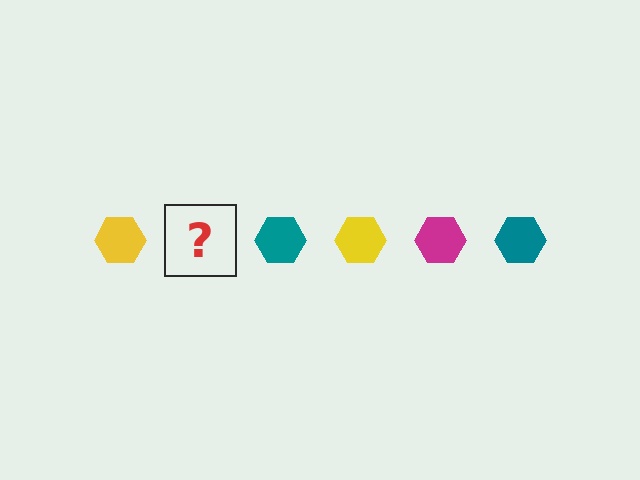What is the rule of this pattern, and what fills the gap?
The rule is that the pattern cycles through yellow, magenta, teal hexagons. The gap should be filled with a magenta hexagon.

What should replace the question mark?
The question mark should be replaced with a magenta hexagon.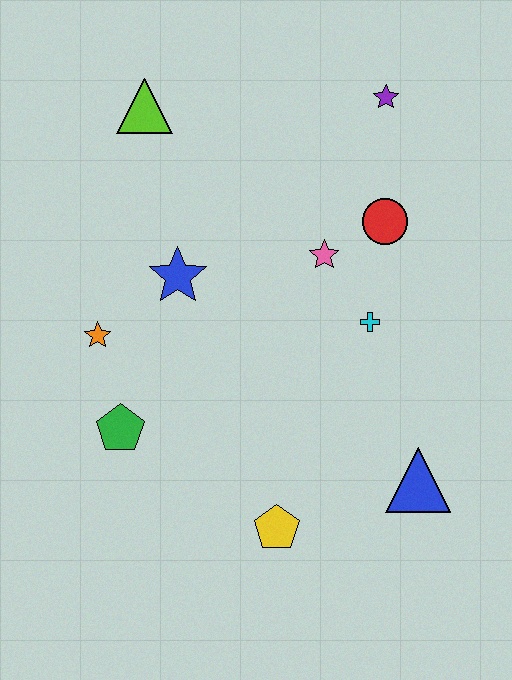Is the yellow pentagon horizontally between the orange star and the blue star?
No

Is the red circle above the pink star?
Yes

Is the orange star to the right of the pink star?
No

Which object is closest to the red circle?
The pink star is closest to the red circle.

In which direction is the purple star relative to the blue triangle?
The purple star is above the blue triangle.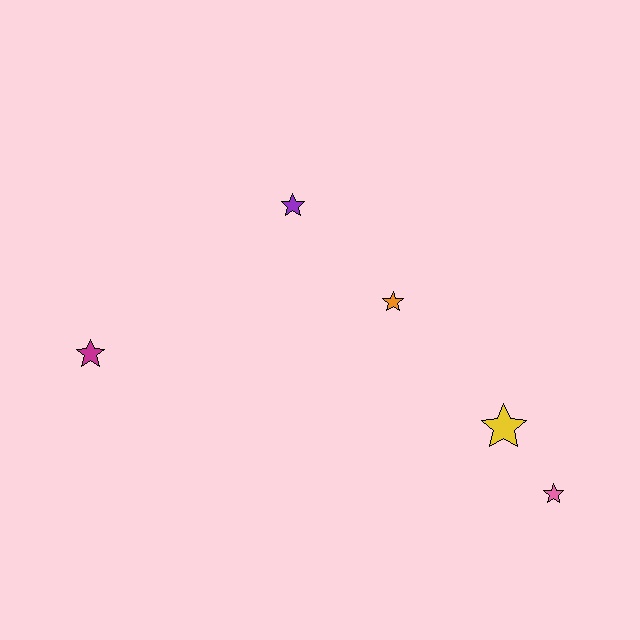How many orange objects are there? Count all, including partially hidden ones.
There is 1 orange object.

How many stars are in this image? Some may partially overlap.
There are 5 stars.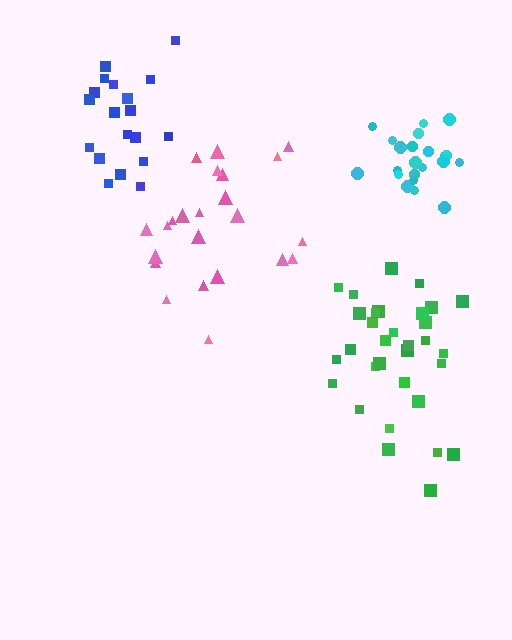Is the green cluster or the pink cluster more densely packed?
Pink.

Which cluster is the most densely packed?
Cyan.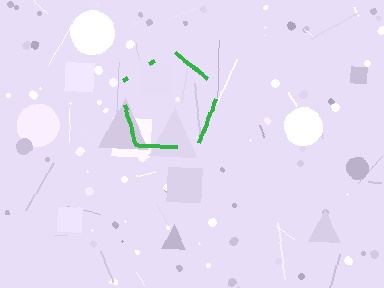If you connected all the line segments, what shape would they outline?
They would outline a pentagon.